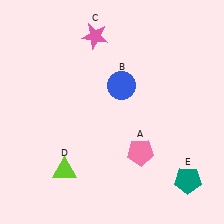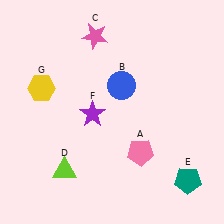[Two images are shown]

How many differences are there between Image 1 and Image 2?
There are 2 differences between the two images.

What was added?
A purple star (F), a yellow hexagon (G) were added in Image 2.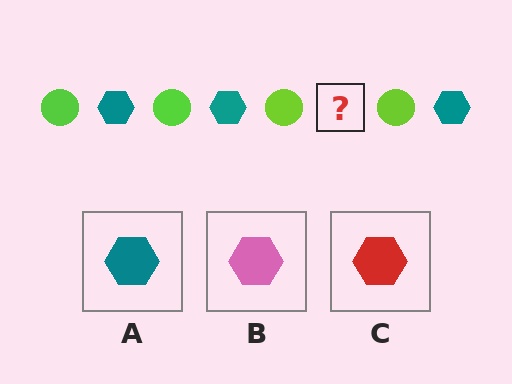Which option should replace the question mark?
Option A.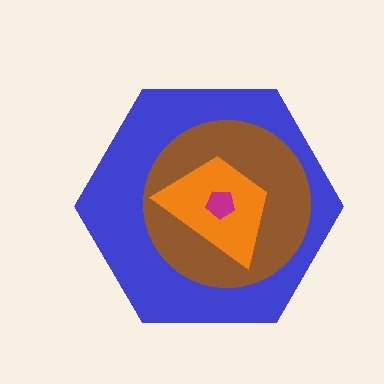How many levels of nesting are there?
4.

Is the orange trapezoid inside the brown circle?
Yes.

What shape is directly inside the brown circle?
The orange trapezoid.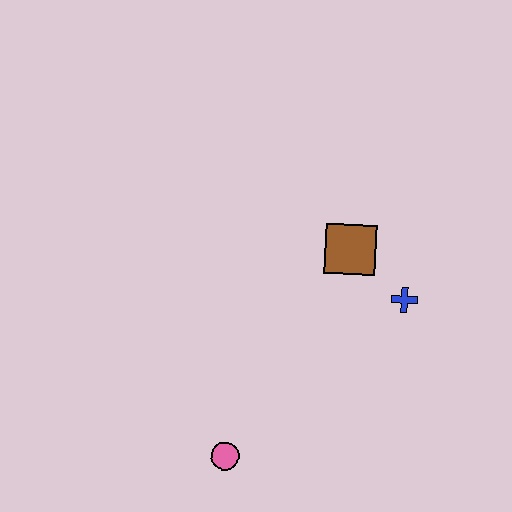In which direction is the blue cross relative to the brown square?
The blue cross is to the right of the brown square.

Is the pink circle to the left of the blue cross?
Yes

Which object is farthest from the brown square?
The pink circle is farthest from the brown square.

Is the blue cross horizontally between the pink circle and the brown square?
No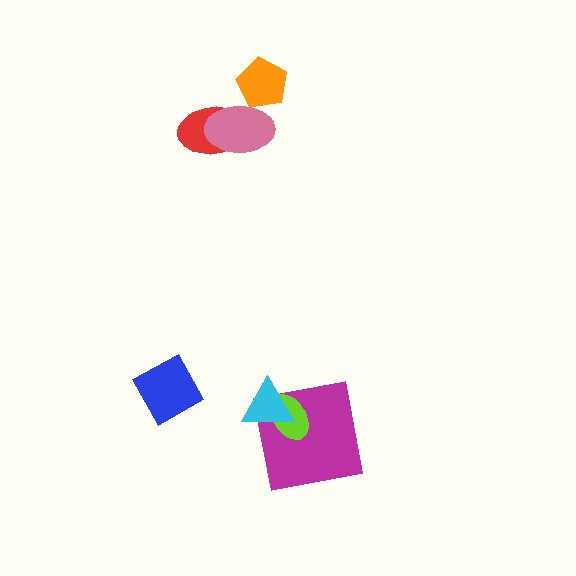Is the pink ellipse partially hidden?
Yes, it is partially covered by another shape.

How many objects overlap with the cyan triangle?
2 objects overlap with the cyan triangle.